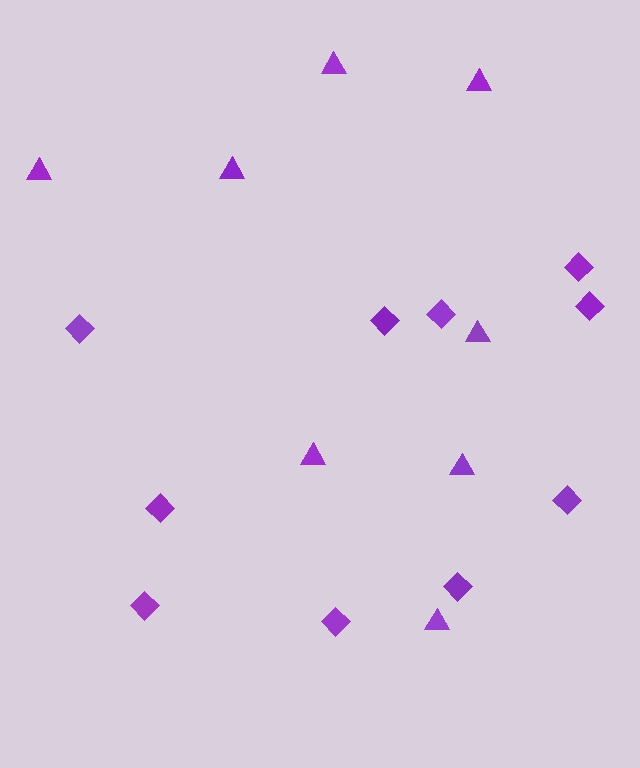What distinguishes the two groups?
There are 2 groups: one group of triangles (8) and one group of diamonds (10).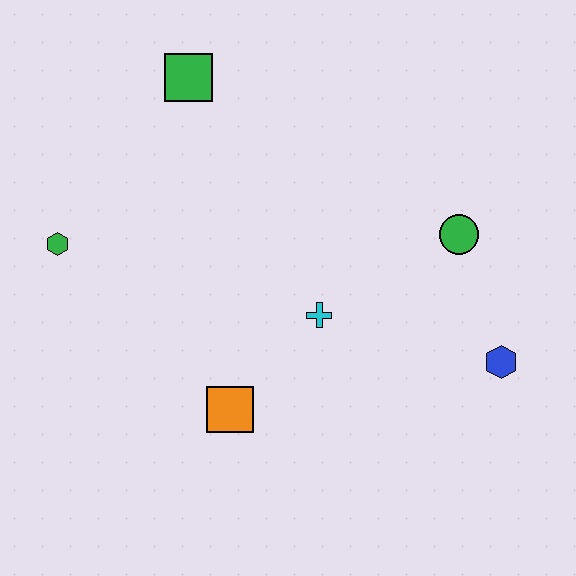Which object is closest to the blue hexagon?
The green circle is closest to the blue hexagon.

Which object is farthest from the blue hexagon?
The green hexagon is farthest from the blue hexagon.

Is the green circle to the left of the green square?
No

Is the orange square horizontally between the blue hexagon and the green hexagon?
Yes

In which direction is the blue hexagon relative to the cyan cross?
The blue hexagon is to the right of the cyan cross.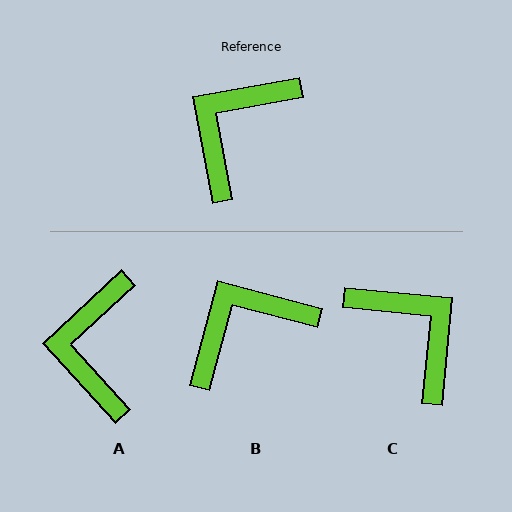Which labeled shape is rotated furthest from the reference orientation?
C, about 106 degrees away.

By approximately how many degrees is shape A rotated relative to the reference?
Approximately 32 degrees counter-clockwise.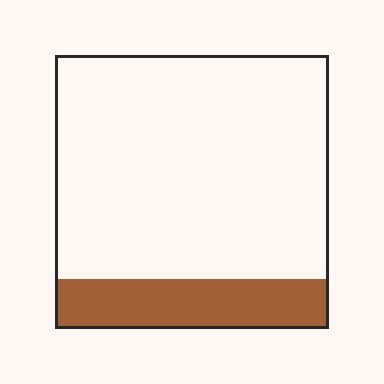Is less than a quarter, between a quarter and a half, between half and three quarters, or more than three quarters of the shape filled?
Less than a quarter.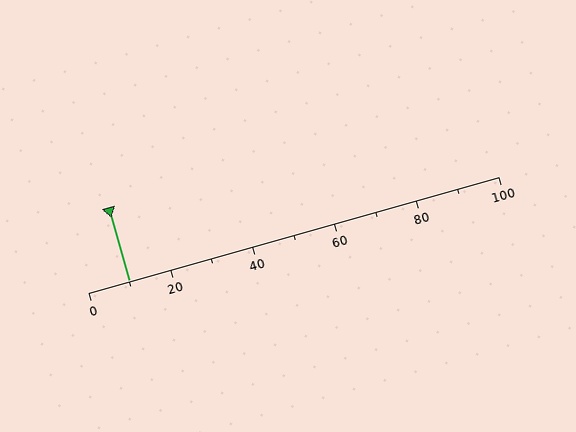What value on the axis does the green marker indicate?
The marker indicates approximately 10.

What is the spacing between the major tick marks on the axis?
The major ticks are spaced 20 apart.